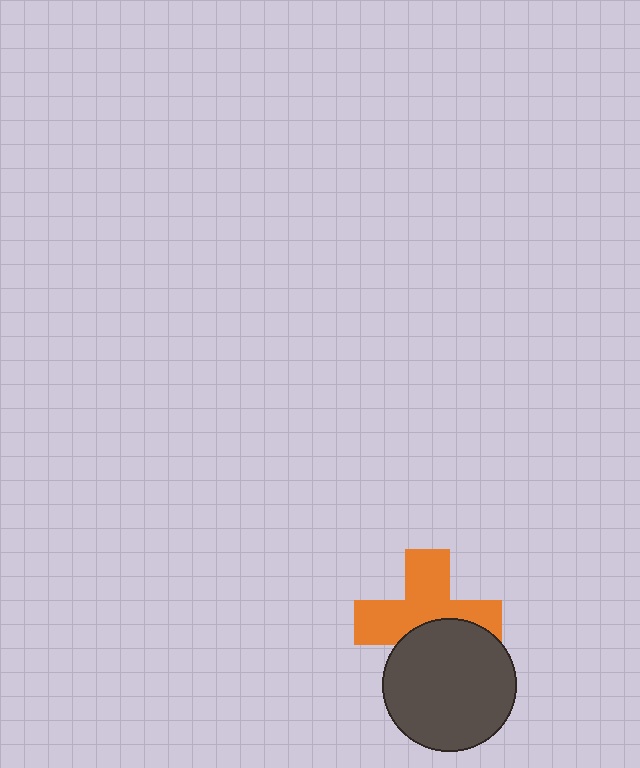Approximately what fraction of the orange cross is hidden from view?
Roughly 39% of the orange cross is hidden behind the dark gray circle.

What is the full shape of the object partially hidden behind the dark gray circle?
The partially hidden object is an orange cross.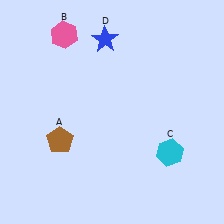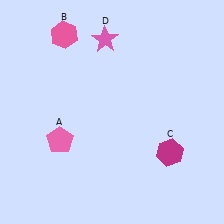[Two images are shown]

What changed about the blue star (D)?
In Image 1, D is blue. In Image 2, it changed to pink.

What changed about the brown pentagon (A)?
In Image 1, A is brown. In Image 2, it changed to pink.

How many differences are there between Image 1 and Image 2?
There are 3 differences between the two images.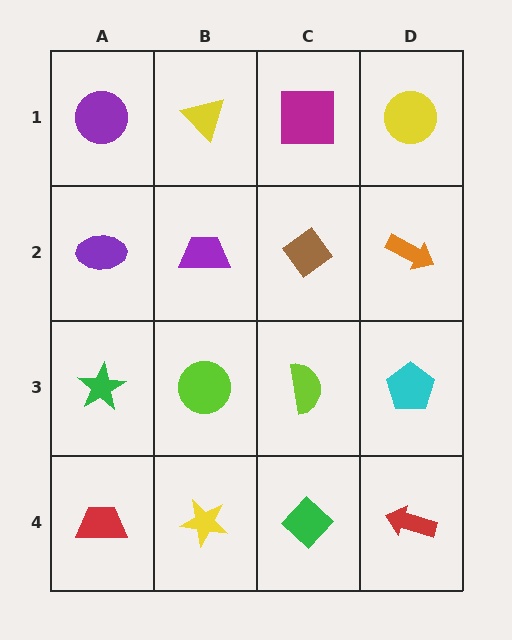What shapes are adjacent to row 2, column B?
A yellow triangle (row 1, column B), a lime circle (row 3, column B), a purple ellipse (row 2, column A), a brown diamond (row 2, column C).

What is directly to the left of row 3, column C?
A lime circle.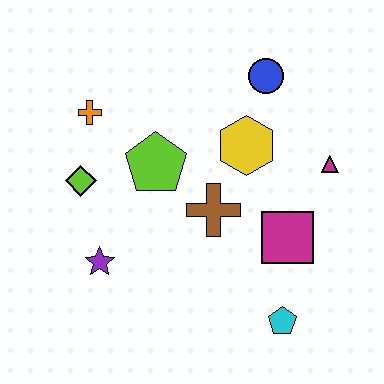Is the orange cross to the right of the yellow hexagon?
No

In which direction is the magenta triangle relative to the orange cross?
The magenta triangle is to the right of the orange cross.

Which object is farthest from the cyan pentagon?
The orange cross is farthest from the cyan pentagon.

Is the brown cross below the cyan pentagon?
No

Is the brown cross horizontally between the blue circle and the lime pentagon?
Yes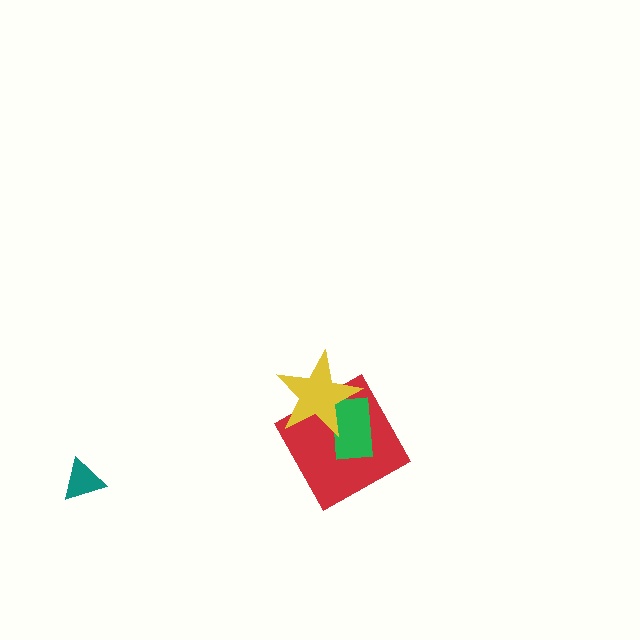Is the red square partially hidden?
Yes, it is partially covered by another shape.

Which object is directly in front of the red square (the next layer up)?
The green rectangle is directly in front of the red square.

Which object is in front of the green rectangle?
The yellow star is in front of the green rectangle.